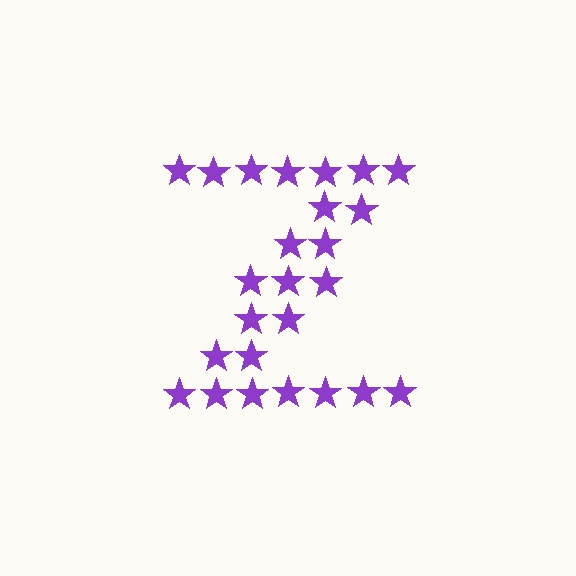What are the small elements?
The small elements are stars.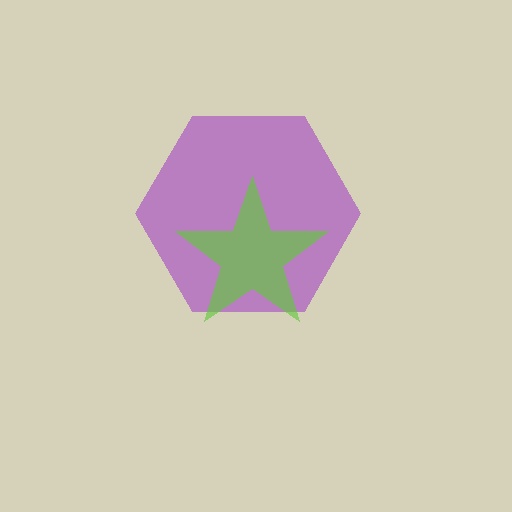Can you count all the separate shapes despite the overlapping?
Yes, there are 2 separate shapes.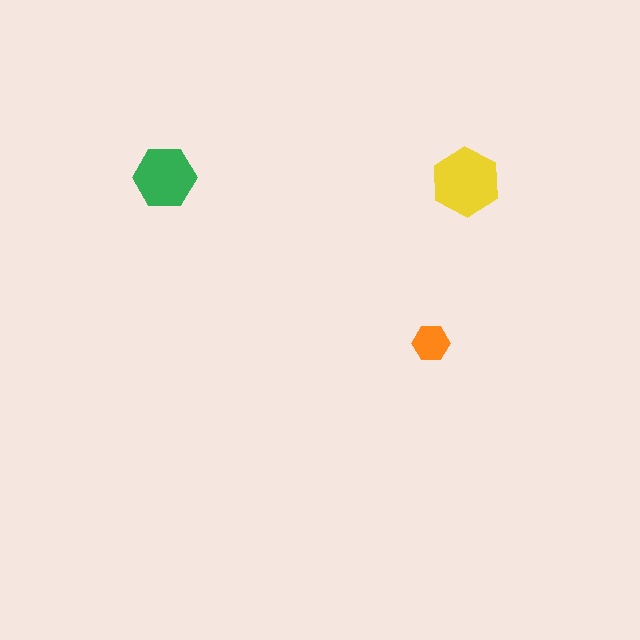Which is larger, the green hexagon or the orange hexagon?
The green one.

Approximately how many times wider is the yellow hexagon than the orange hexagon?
About 2 times wider.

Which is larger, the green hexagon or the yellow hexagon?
The yellow one.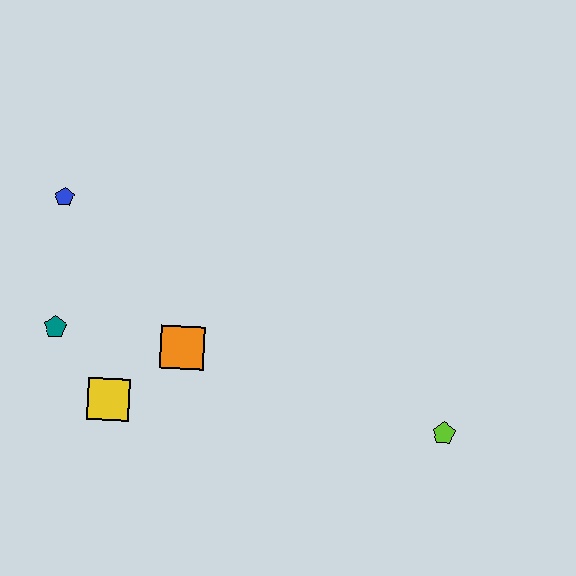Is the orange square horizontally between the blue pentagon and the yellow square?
No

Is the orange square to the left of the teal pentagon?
No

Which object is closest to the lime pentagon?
The orange square is closest to the lime pentagon.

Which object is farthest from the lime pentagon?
The blue pentagon is farthest from the lime pentagon.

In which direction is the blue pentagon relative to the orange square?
The blue pentagon is above the orange square.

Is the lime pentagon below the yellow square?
Yes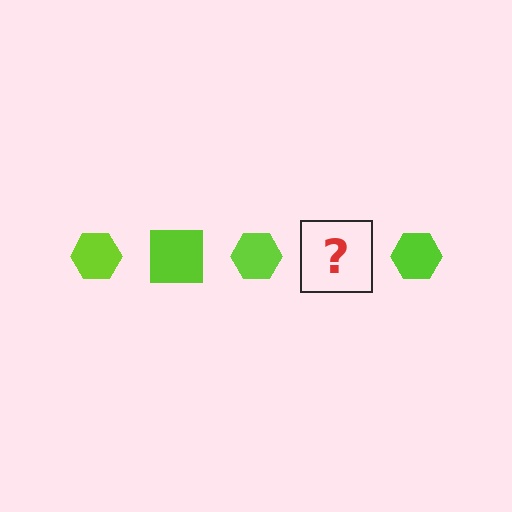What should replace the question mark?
The question mark should be replaced with a lime square.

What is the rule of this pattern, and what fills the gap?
The rule is that the pattern cycles through hexagon, square shapes in lime. The gap should be filled with a lime square.